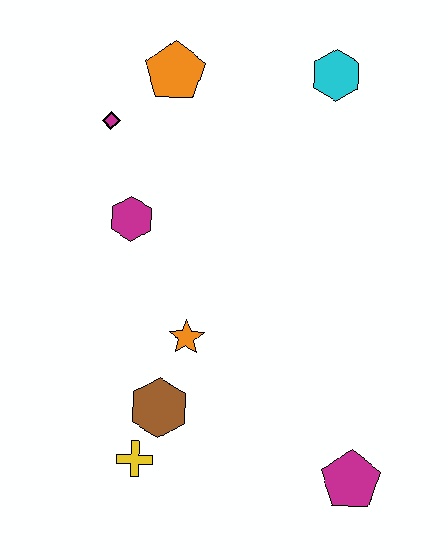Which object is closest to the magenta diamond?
The orange pentagon is closest to the magenta diamond.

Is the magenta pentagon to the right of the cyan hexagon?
Yes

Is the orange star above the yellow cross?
Yes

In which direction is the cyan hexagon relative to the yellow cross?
The cyan hexagon is above the yellow cross.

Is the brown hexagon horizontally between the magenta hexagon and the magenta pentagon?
Yes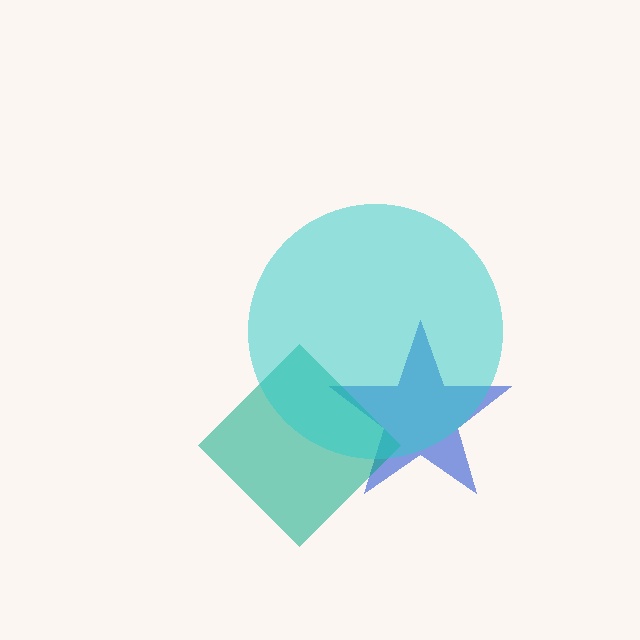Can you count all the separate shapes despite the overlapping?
Yes, there are 3 separate shapes.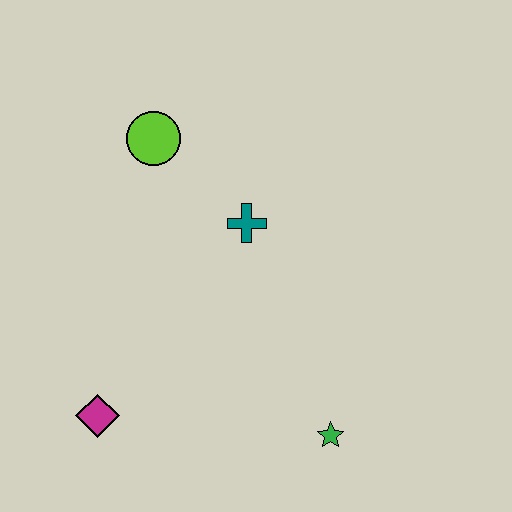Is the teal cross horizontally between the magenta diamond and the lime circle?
No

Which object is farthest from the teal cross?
The magenta diamond is farthest from the teal cross.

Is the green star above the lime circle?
No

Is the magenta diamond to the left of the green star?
Yes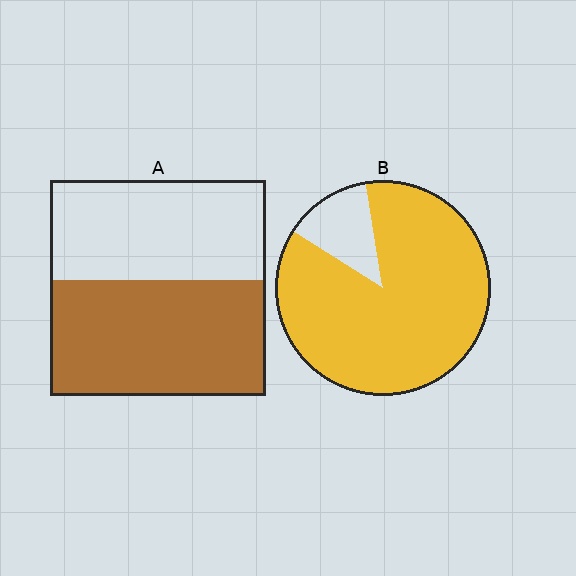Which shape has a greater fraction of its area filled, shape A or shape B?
Shape B.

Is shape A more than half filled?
Roughly half.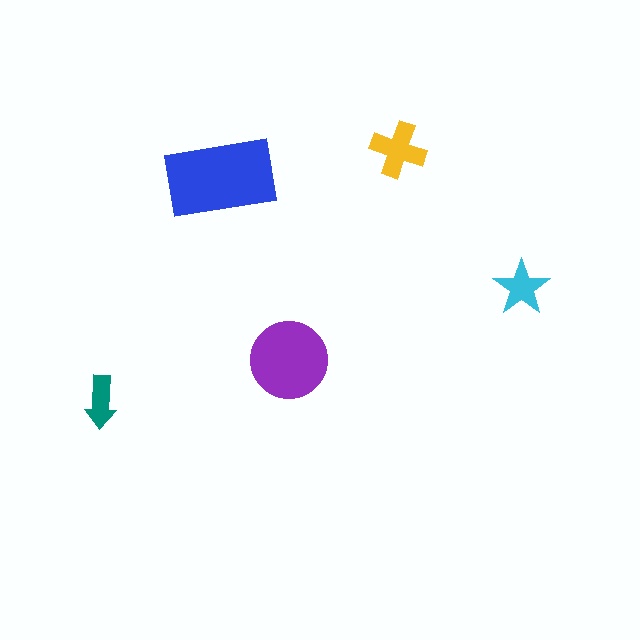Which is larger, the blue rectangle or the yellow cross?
The blue rectangle.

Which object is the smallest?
The teal arrow.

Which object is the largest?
The blue rectangle.